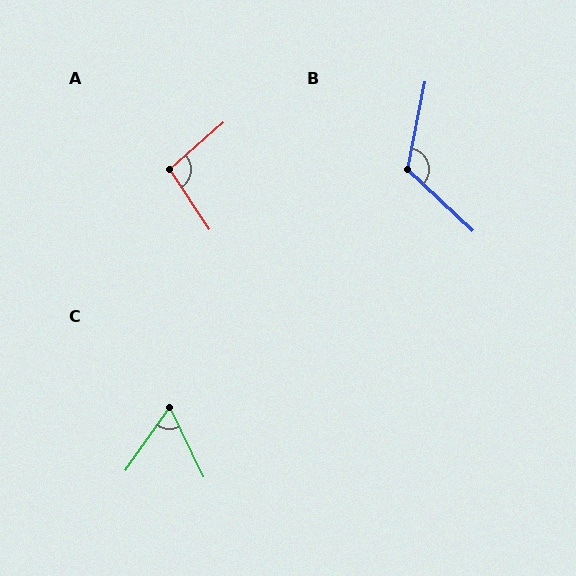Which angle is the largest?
B, at approximately 122 degrees.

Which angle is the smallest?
C, at approximately 61 degrees.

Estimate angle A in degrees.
Approximately 98 degrees.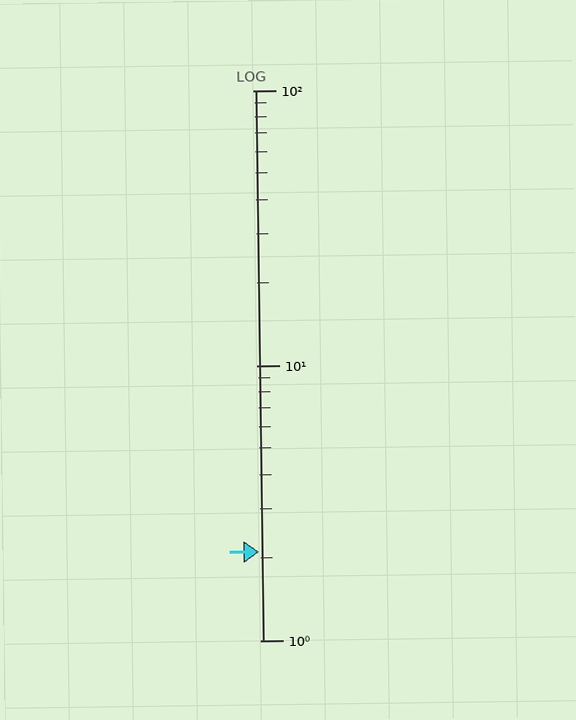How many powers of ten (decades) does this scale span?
The scale spans 2 decades, from 1 to 100.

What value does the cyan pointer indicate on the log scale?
The pointer indicates approximately 2.1.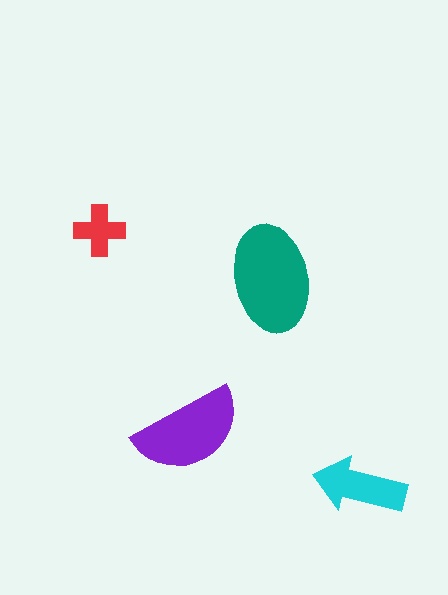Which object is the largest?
The teal ellipse.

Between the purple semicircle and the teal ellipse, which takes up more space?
The teal ellipse.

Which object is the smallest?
The red cross.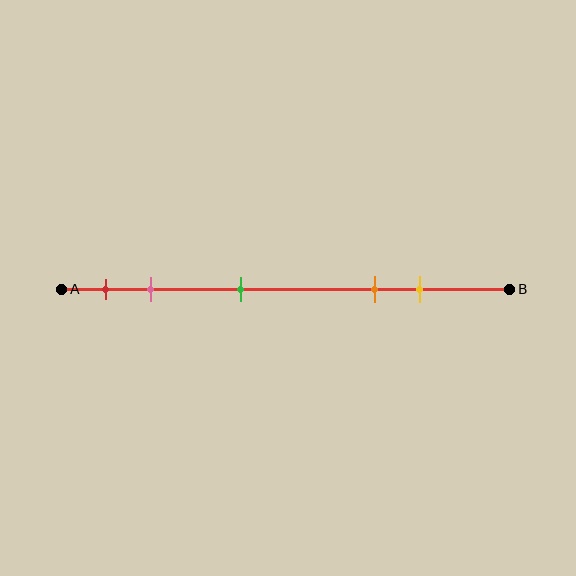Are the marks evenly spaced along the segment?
No, the marks are not evenly spaced.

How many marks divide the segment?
There are 5 marks dividing the segment.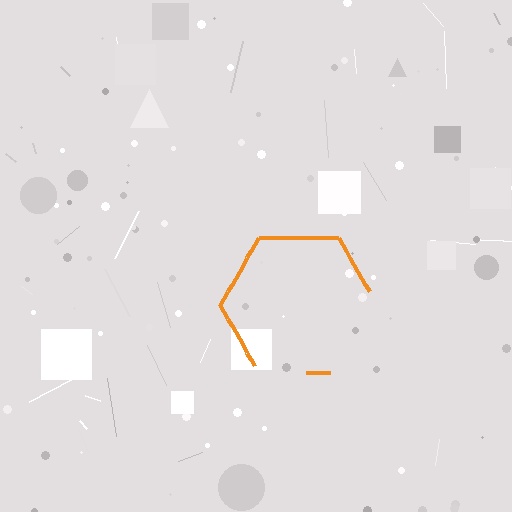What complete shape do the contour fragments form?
The contour fragments form a hexagon.